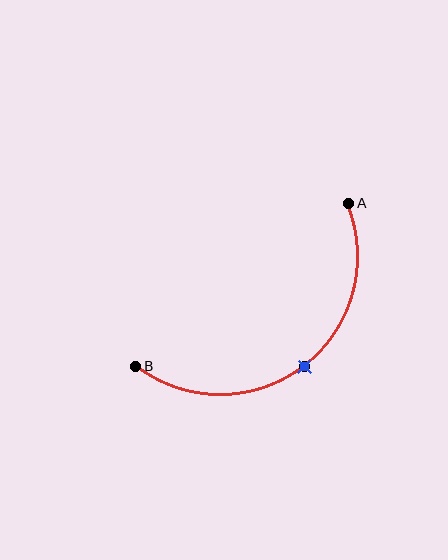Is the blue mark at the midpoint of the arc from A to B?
Yes. The blue mark lies on the arc at equal arc-length from both A and B — it is the arc midpoint.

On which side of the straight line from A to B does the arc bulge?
The arc bulges below and to the right of the straight line connecting A and B.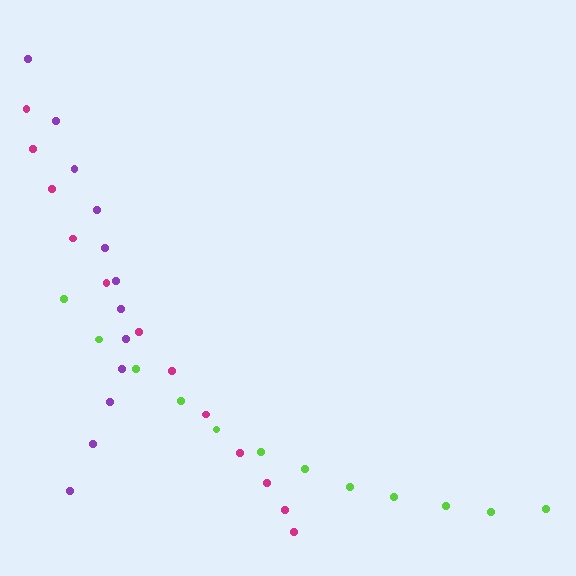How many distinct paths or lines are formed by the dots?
There are 3 distinct paths.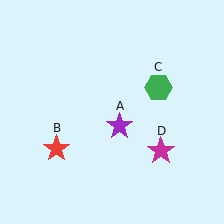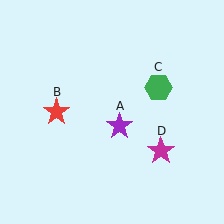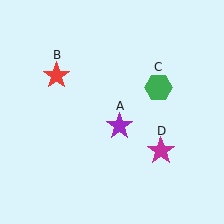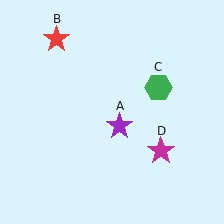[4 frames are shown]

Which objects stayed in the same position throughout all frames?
Purple star (object A) and green hexagon (object C) and magenta star (object D) remained stationary.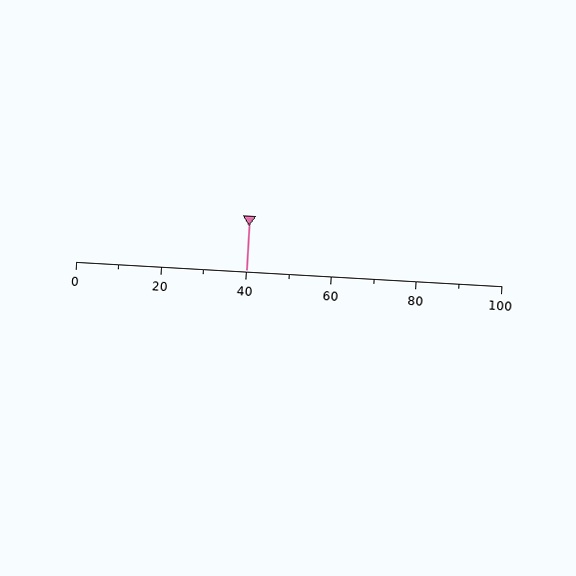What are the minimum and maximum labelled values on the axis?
The axis runs from 0 to 100.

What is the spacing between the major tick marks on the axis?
The major ticks are spaced 20 apart.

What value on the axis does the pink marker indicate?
The marker indicates approximately 40.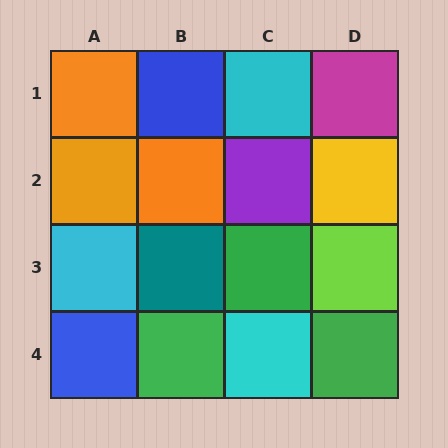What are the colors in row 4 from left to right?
Blue, green, cyan, green.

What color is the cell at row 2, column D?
Yellow.